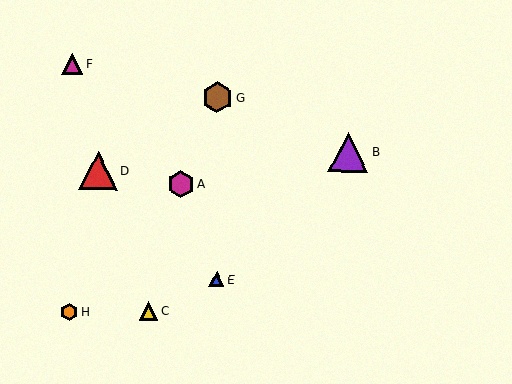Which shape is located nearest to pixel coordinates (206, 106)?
The brown hexagon (labeled G) at (217, 98) is nearest to that location.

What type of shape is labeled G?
Shape G is a brown hexagon.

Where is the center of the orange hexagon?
The center of the orange hexagon is at (69, 312).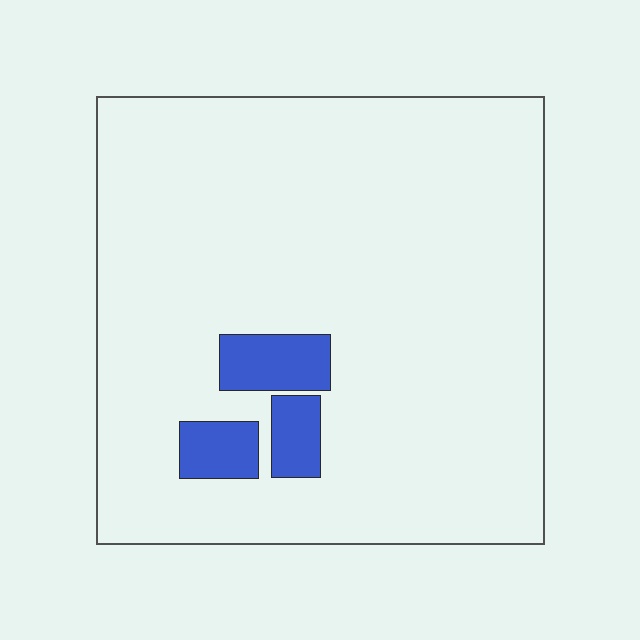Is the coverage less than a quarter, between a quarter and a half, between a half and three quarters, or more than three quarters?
Less than a quarter.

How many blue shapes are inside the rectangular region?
3.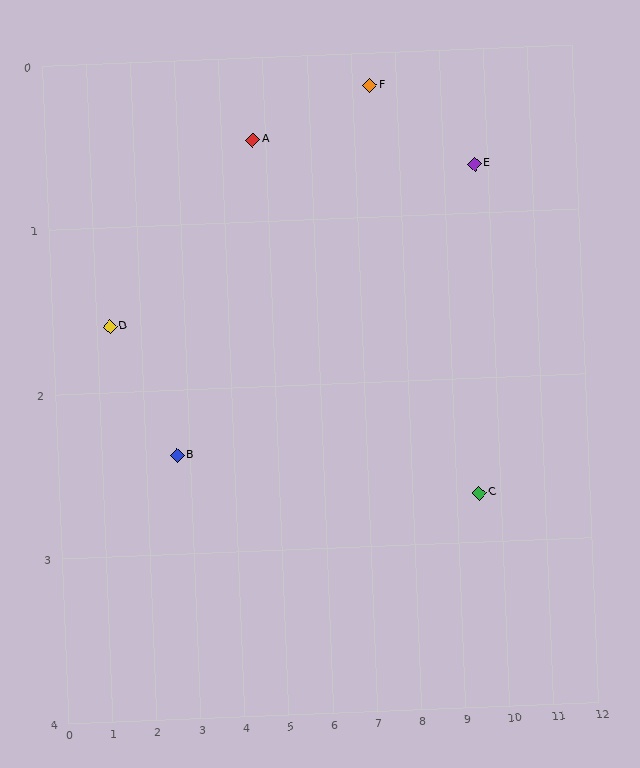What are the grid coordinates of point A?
Point A is at approximately (4.7, 0.5).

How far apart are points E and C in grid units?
Points E and C are about 2.0 grid units apart.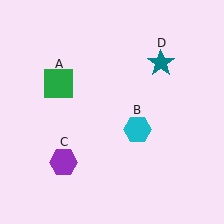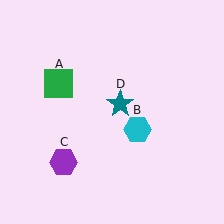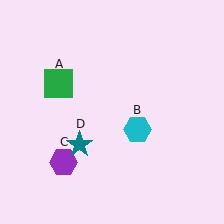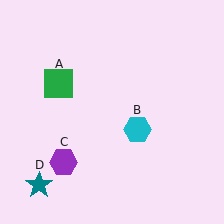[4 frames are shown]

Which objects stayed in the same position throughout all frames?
Green square (object A) and cyan hexagon (object B) and purple hexagon (object C) remained stationary.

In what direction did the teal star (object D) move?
The teal star (object D) moved down and to the left.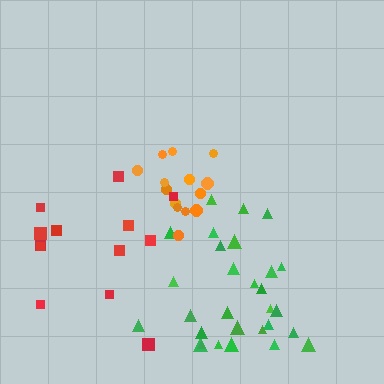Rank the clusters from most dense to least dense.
orange, green, red.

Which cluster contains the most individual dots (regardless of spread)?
Green (29).